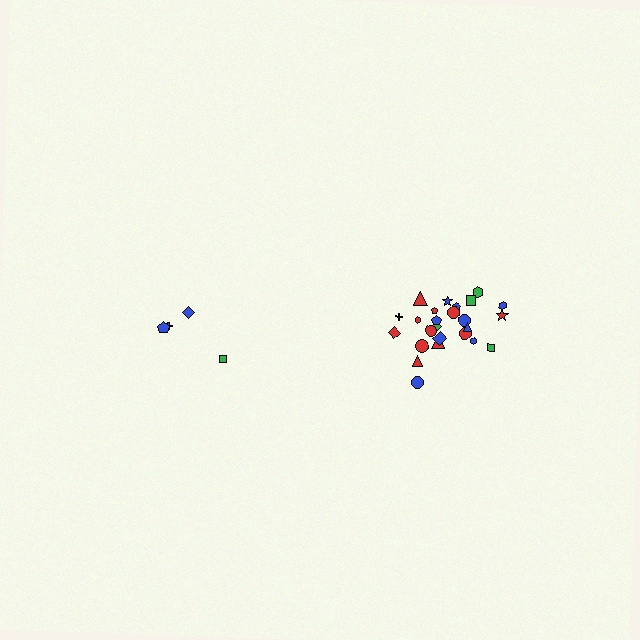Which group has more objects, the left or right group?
The right group.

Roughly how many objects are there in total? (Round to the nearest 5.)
Roughly 30 objects in total.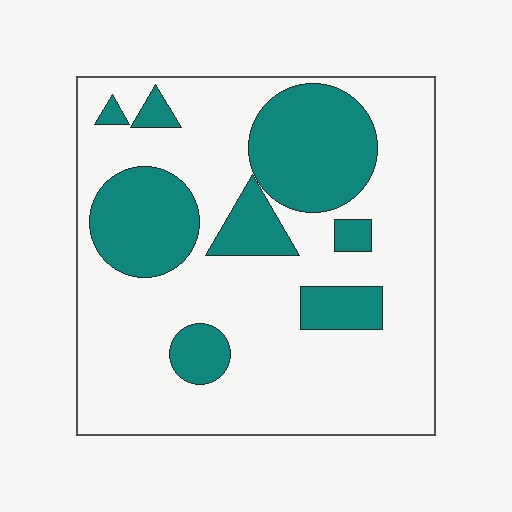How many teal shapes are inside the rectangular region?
8.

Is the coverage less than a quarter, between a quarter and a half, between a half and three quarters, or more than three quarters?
Between a quarter and a half.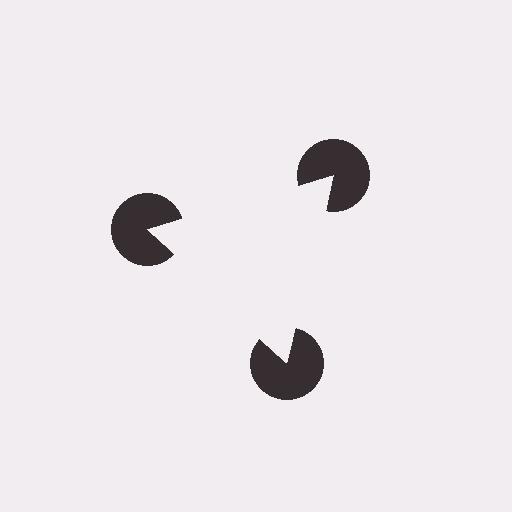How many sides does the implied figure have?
3 sides.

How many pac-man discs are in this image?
There are 3 — one at each vertex of the illusory triangle.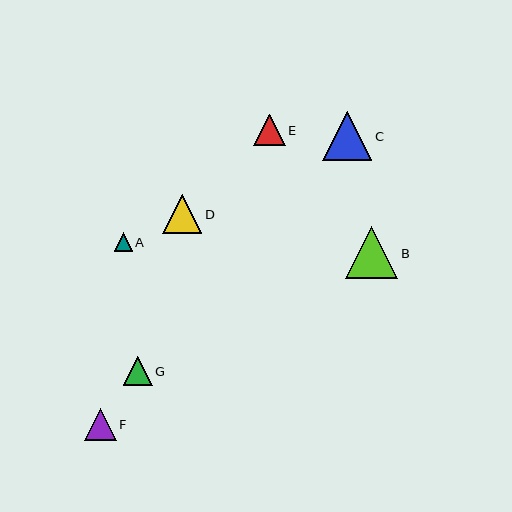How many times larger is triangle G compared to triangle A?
Triangle G is approximately 1.6 times the size of triangle A.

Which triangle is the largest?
Triangle B is the largest with a size of approximately 52 pixels.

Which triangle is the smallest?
Triangle A is the smallest with a size of approximately 18 pixels.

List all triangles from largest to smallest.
From largest to smallest: B, C, D, F, E, G, A.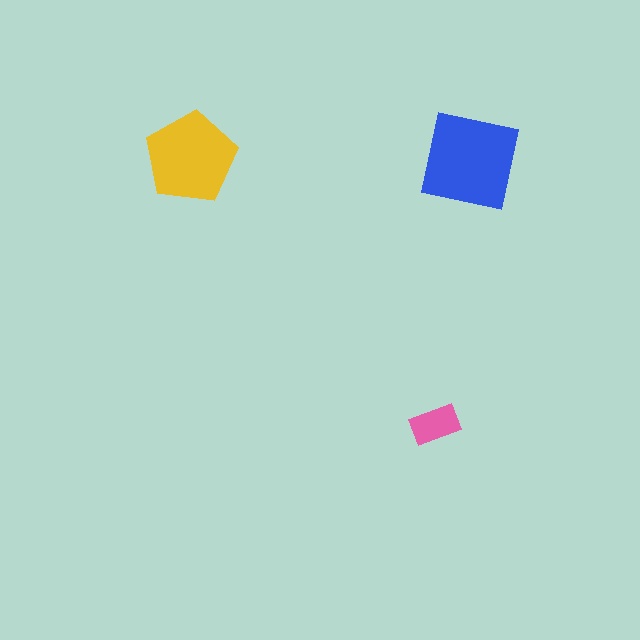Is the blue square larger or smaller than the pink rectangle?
Larger.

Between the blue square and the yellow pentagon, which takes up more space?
The blue square.